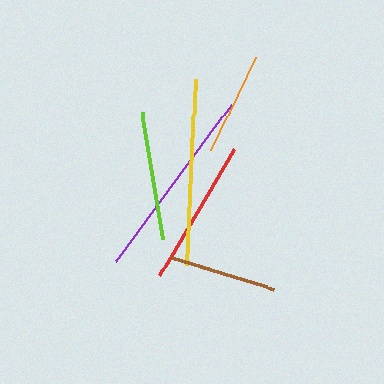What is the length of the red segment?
The red segment is approximately 146 pixels long.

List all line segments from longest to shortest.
From longest to shortest: purple, yellow, red, lime, brown, orange.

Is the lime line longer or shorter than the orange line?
The lime line is longer than the orange line.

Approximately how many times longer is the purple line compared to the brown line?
The purple line is approximately 1.8 times the length of the brown line.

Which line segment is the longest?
The purple line is the longest at approximately 194 pixels.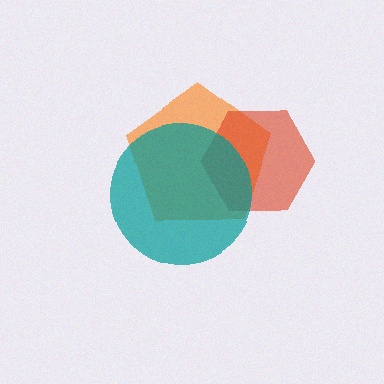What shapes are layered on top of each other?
The layered shapes are: an orange pentagon, a red hexagon, a teal circle.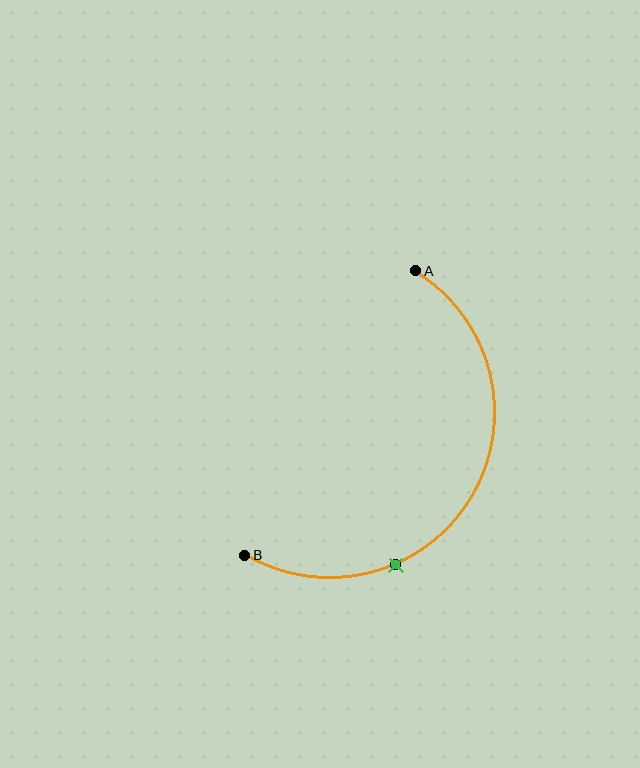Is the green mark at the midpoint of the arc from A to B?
No. The green mark lies on the arc but is closer to endpoint B. The arc midpoint would be at the point on the curve equidistant along the arc from both A and B.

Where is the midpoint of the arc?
The arc midpoint is the point on the curve farthest from the straight line joining A and B. It sits to the right of that line.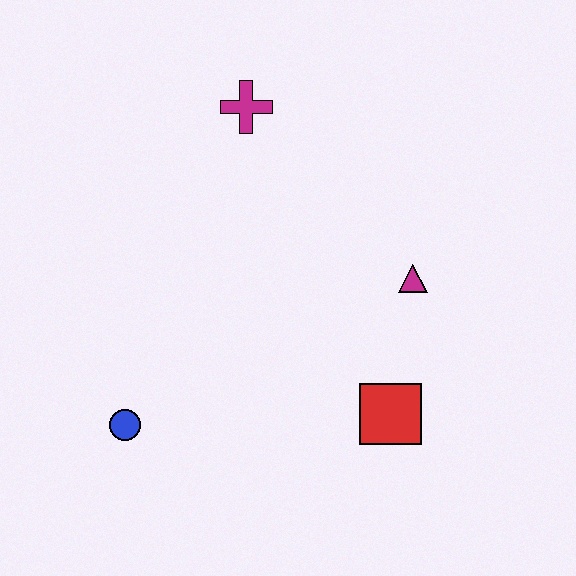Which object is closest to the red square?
The magenta triangle is closest to the red square.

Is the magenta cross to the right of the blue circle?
Yes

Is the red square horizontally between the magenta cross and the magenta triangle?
Yes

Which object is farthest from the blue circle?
The magenta cross is farthest from the blue circle.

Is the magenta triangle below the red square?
No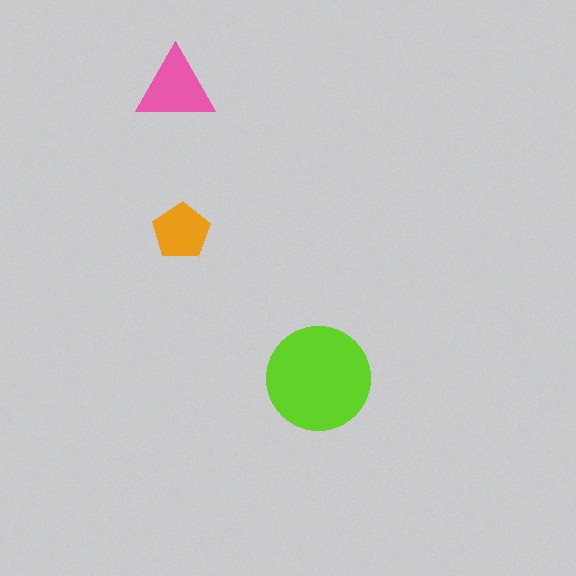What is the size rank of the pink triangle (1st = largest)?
2nd.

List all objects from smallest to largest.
The orange pentagon, the pink triangle, the lime circle.